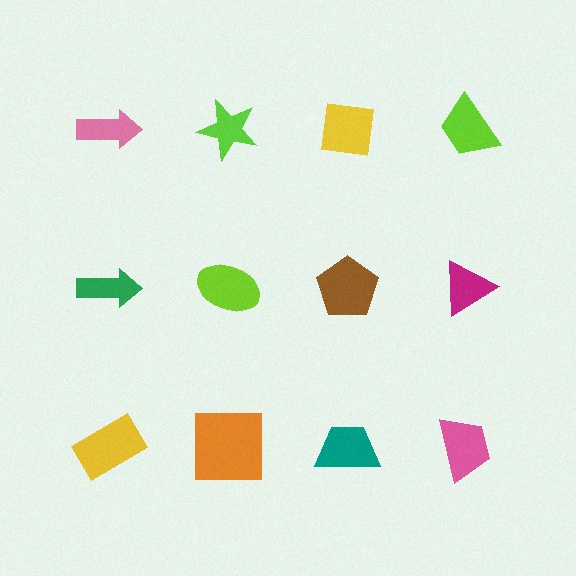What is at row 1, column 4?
A lime trapezoid.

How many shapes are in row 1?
4 shapes.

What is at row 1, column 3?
A yellow square.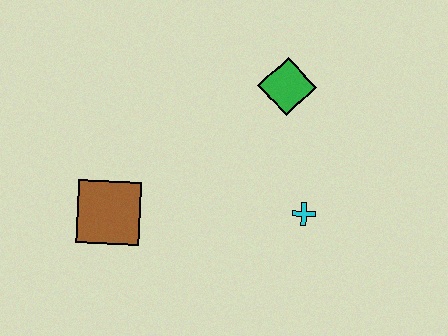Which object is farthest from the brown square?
The green diamond is farthest from the brown square.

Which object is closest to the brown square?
The cyan cross is closest to the brown square.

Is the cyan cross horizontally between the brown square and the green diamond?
No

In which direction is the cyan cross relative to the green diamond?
The cyan cross is below the green diamond.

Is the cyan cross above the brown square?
Yes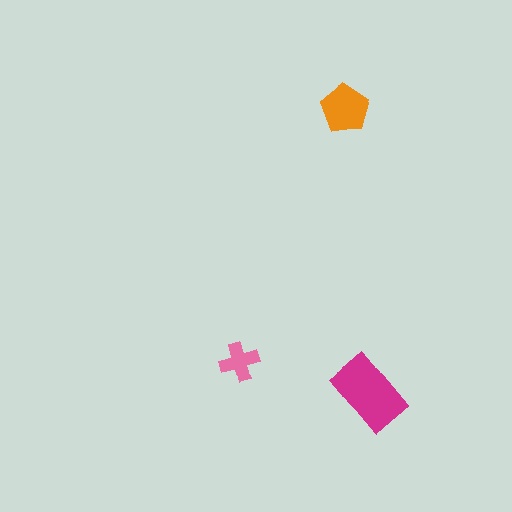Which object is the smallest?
The pink cross.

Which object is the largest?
The magenta rectangle.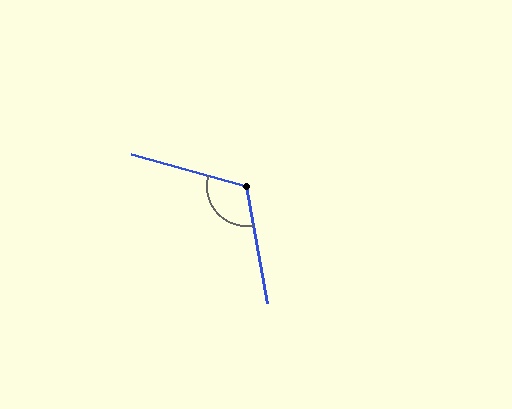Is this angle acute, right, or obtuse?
It is obtuse.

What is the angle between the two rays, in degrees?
Approximately 116 degrees.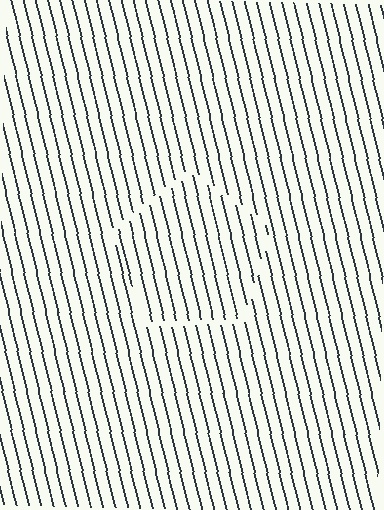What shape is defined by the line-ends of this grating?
An illusory pentagon. The interior of the shape contains the same grating, shifted by half a period — the contour is defined by the phase discontinuity where line-ends from the inner and outer gratings abut.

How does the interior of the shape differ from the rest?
The interior of the shape contains the same grating, shifted by half a period — the contour is defined by the phase discontinuity where line-ends from the inner and outer gratings abut.